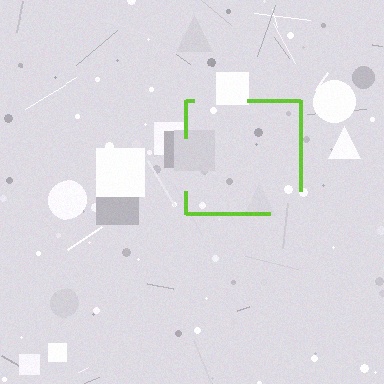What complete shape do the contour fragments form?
The contour fragments form a square.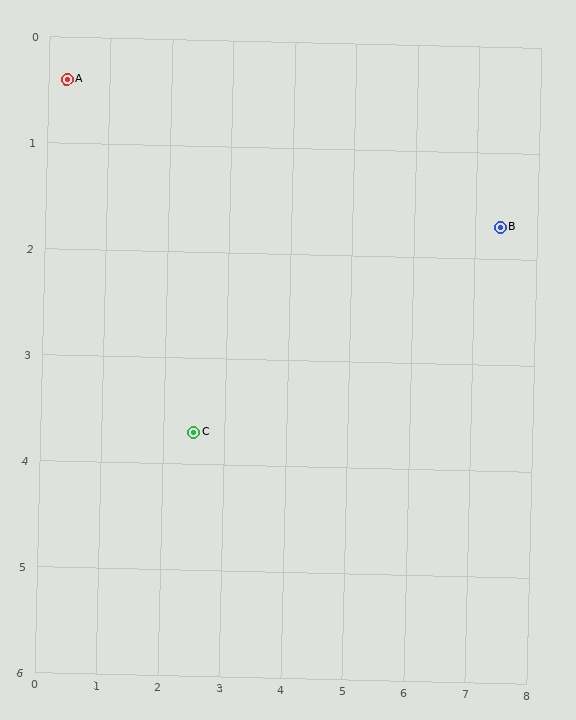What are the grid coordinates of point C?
Point C is at approximately (2.5, 3.7).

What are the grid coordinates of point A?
Point A is at approximately (0.3, 0.4).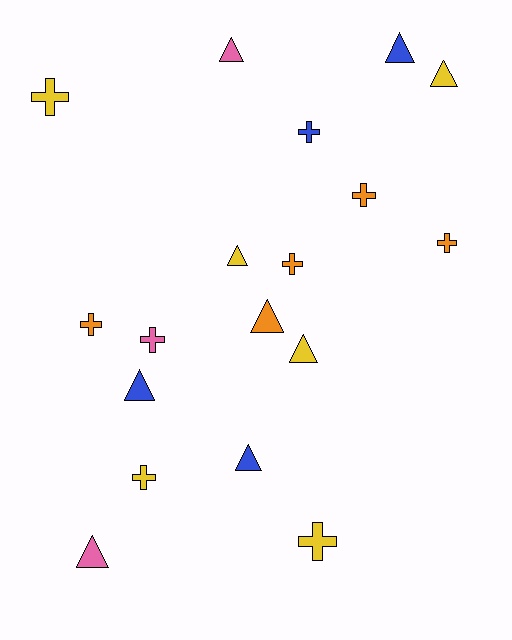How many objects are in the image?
There are 18 objects.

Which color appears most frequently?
Yellow, with 6 objects.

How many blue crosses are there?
There is 1 blue cross.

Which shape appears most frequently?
Cross, with 9 objects.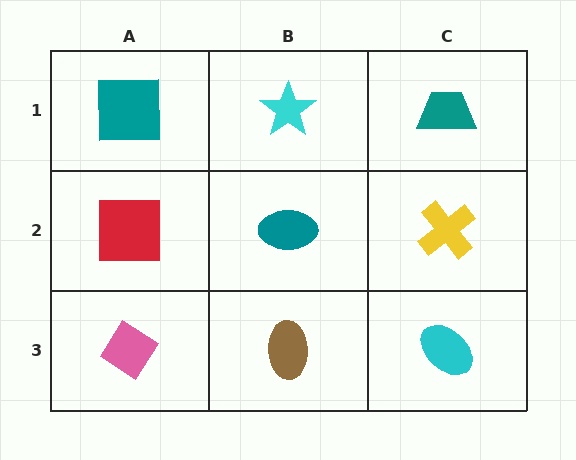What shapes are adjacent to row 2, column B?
A cyan star (row 1, column B), a brown ellipse (row 3, column B), a red square (row 2, column A), a yellow cross (row 2, column C).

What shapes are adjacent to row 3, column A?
A red square (row 2, column A), a brown ellipse (row 3, column B).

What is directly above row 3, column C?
A yellow cross.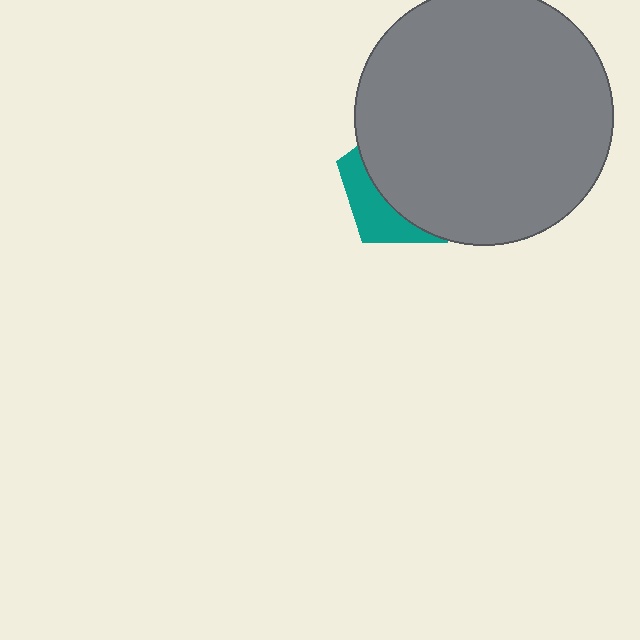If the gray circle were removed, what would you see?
You would see the complete teal pentagon.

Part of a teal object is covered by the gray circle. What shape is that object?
It is a pentagon.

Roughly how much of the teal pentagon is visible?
A small part of it is visible (roughly 30%).